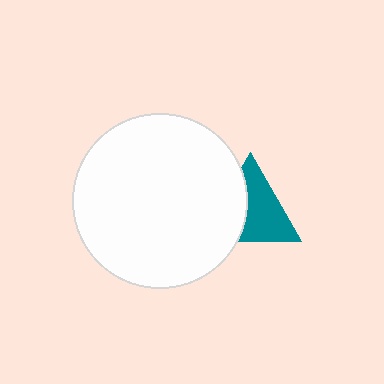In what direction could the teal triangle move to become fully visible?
The teal triangle could move right. That would shift it out from behind the white circle entirely.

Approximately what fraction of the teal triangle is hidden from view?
Roughly 40% of the teal triangle is hidden behind the white circle.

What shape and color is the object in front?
The object in front is a white circle.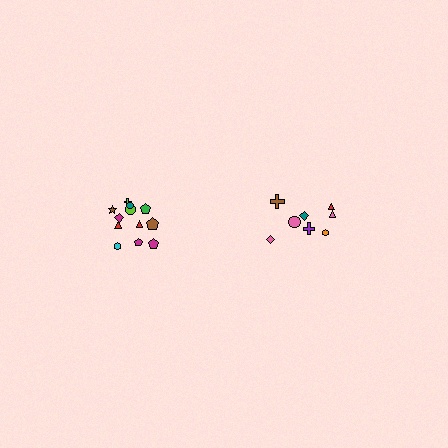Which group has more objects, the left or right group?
The left group.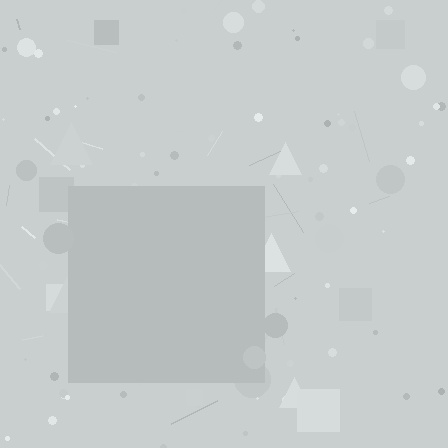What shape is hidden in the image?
A square is hidden in the image.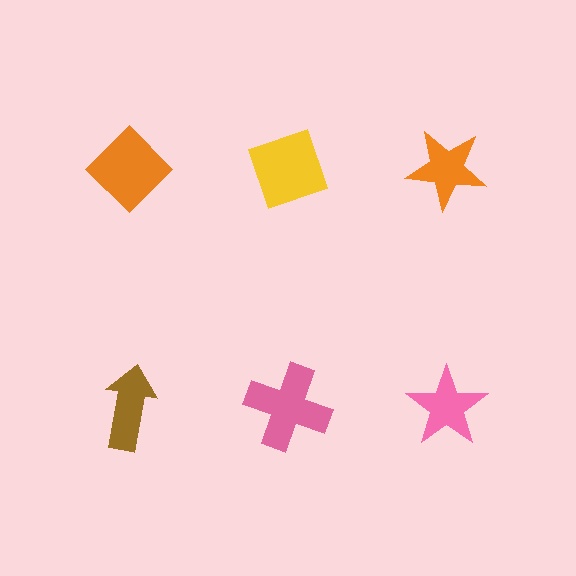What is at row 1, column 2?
A yellow diamond.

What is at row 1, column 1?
An orange diamond.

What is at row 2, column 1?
A brown arrow.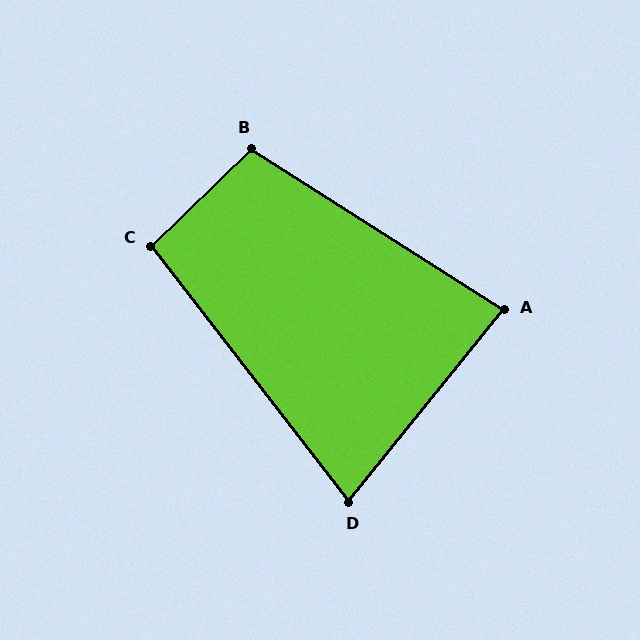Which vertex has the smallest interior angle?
D, at approximately 77 degrees.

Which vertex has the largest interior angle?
B, at approximately 103 degrees.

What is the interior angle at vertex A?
Approximately 84 degrees (acute).